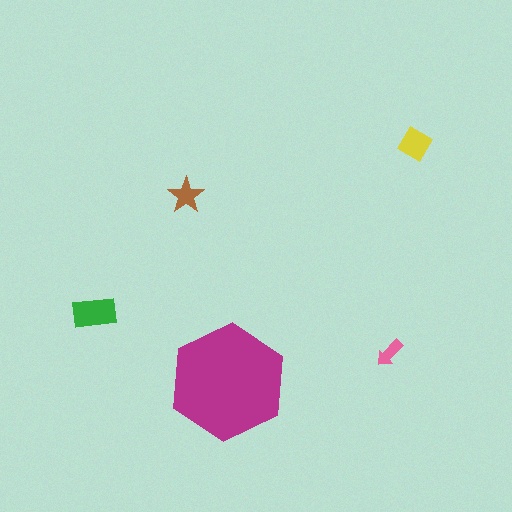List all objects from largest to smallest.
The magenta hexagon, the green rectangle, the yellow diamond, the brown star, the pink arrow.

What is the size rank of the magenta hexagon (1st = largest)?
1st.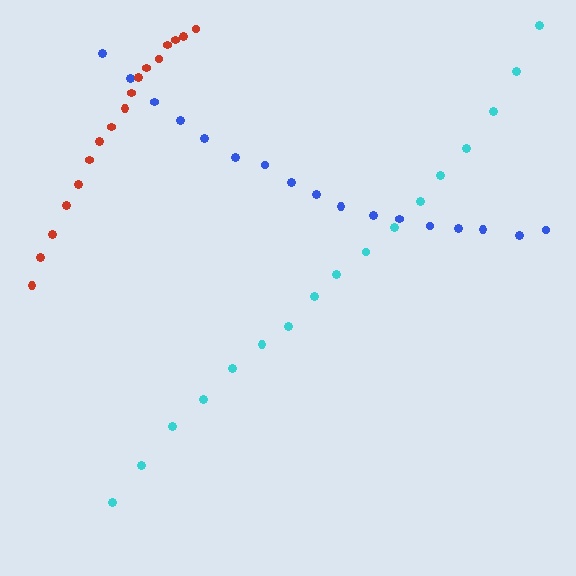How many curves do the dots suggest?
There are 3 distinct paths.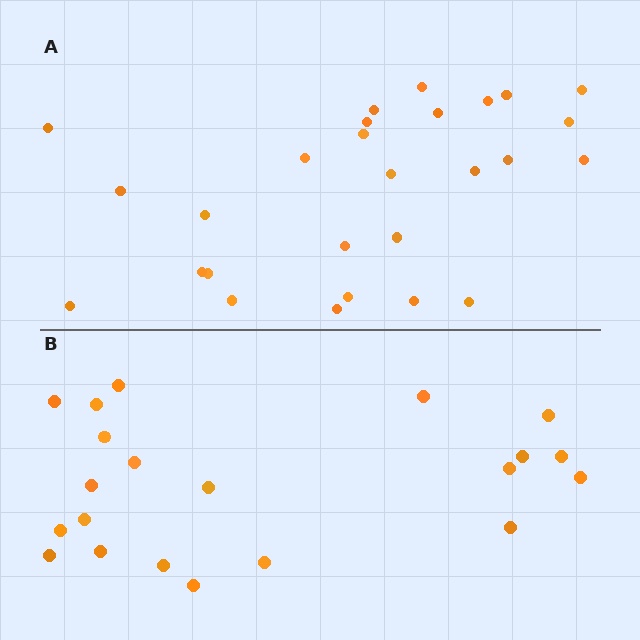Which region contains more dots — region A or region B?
Region A (the top region) has more dots.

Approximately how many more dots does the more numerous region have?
Region A has about 6 more dots than region B.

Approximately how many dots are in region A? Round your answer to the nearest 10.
About 30 dots. (The exact count is 27, which rounds to 30.)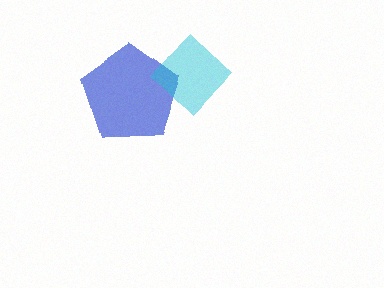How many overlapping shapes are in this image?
There are 2 overlapping shapes in the image.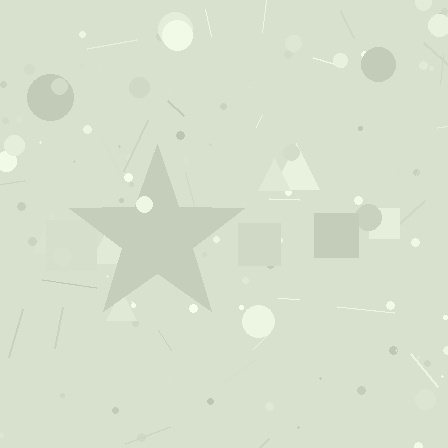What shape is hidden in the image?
A star is hidden in the image.